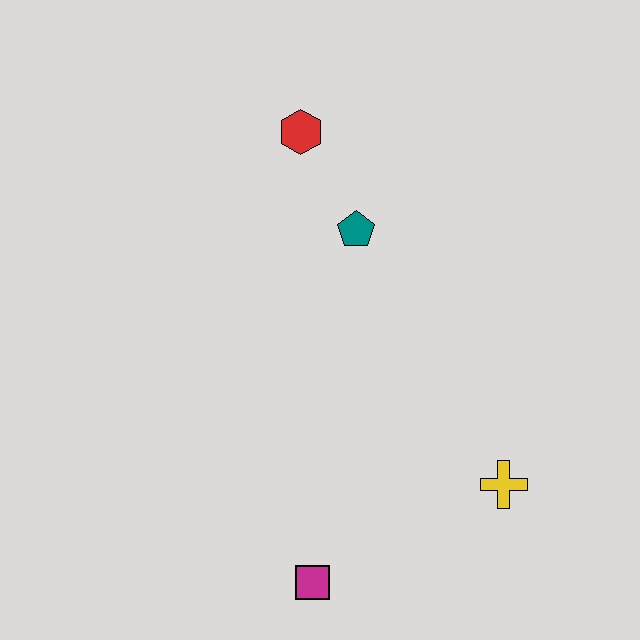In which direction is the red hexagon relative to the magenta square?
The red hexagon is above the magenta square.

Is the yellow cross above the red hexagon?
No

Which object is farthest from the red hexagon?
The magenta square is farthest from the red hexagon.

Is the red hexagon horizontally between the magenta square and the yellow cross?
No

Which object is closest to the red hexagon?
The teal pentagon is closest to the red hexagon.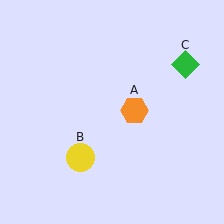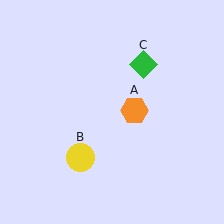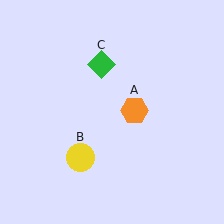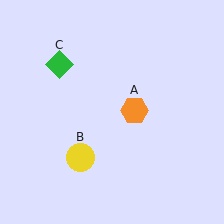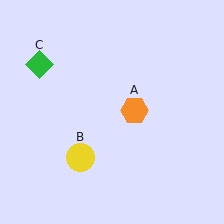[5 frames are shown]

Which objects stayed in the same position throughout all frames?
Orange hexagon (object A) and yellow circle (object B) remained stationary.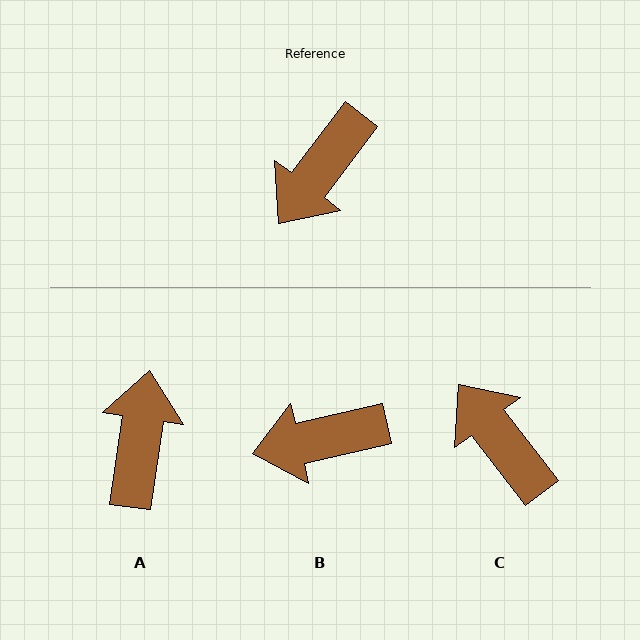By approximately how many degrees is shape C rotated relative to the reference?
Approximately 105 degrees clockwise.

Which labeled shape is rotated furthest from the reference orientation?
A, about 151 degrees away.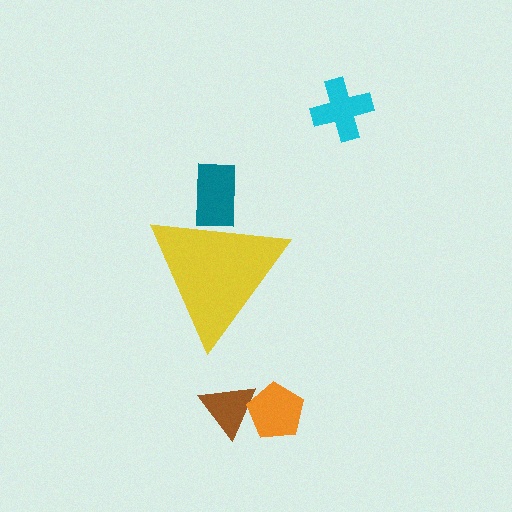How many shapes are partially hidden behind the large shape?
1 shape is partially hidden.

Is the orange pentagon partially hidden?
No, the orange pentagon is fully visible.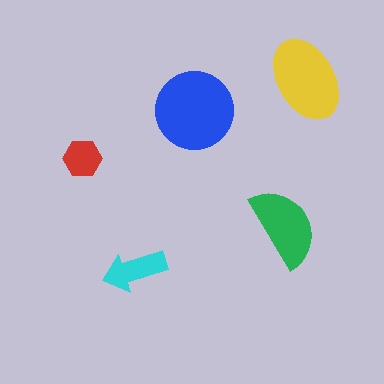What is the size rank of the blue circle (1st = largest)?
1st.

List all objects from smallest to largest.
The red hexagon, the cyan arrow, the green semicircle, the yellow ellipse, the blue circle.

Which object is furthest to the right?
The yellow ellipse is rightmost.